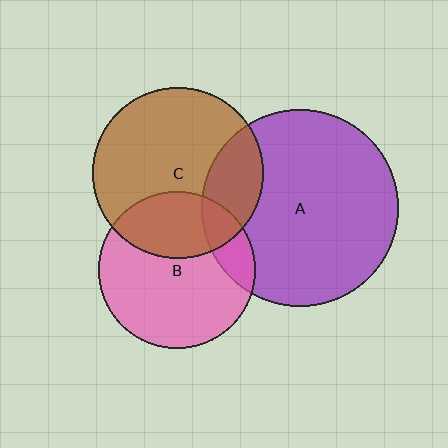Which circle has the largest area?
Circle A (purple).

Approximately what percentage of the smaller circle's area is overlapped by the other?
Approximately 15%.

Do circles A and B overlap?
Yes.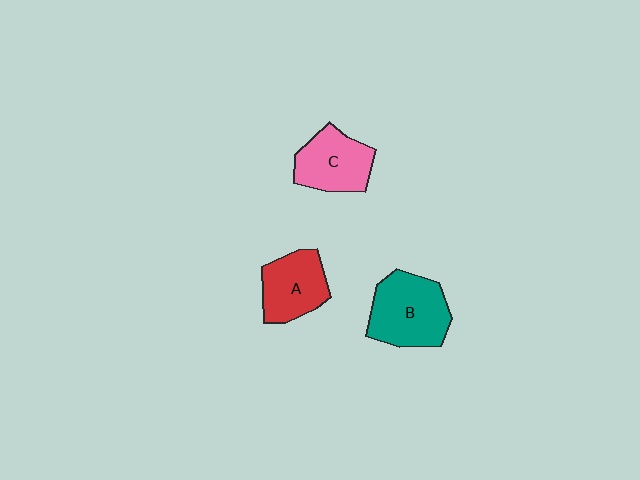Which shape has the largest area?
Shape B (teal).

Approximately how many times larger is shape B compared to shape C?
Approximately 1.2 times.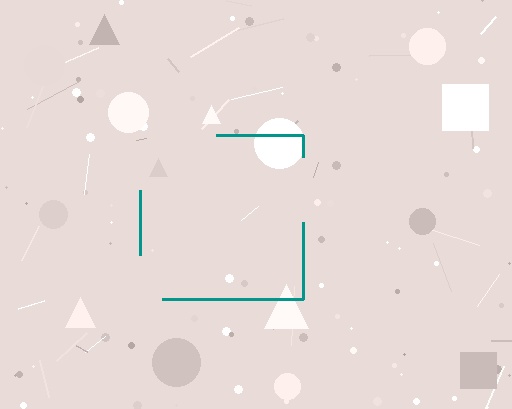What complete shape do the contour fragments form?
The contour fragments form a square.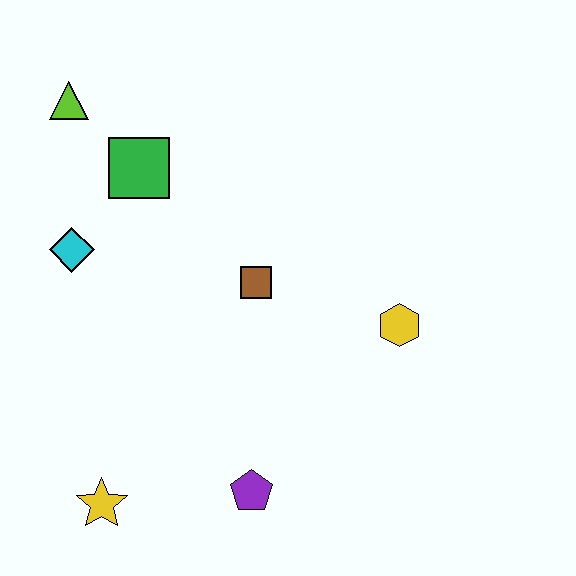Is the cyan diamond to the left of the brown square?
Yes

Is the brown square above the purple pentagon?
Yes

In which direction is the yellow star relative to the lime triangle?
The yellow star is below the lime triangle.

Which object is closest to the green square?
The lime triangle is closest to the green square.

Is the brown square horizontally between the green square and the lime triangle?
No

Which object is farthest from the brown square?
The yellow star is farthest from the brown square.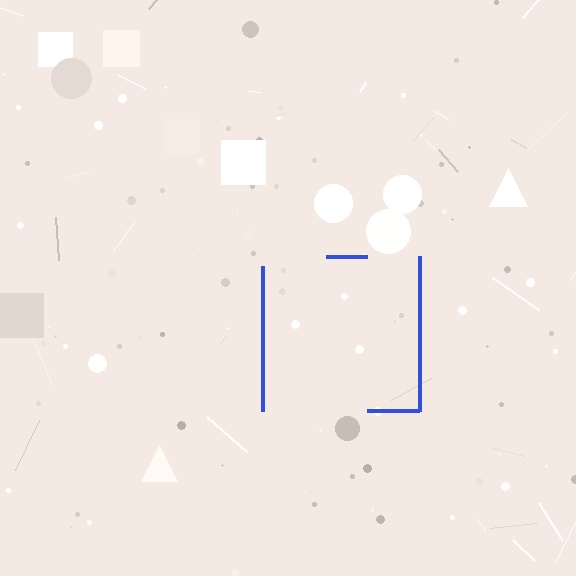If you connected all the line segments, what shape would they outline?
They would outline a square.